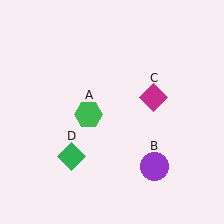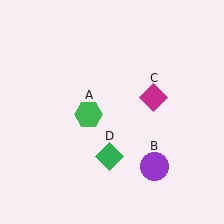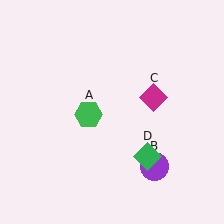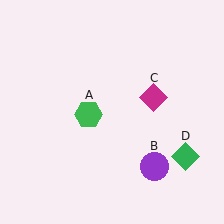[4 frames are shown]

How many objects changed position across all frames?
1 object changed position: green diamond (object D).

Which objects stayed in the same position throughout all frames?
Green hexagon (object A) and purple circle (object B) and magenta diamond (object C) remained stationary.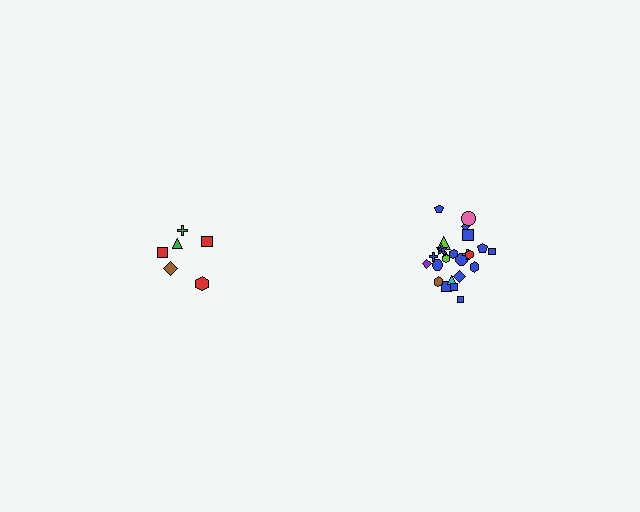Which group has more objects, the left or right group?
The right group.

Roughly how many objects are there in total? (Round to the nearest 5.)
Roughly 30 objects in total.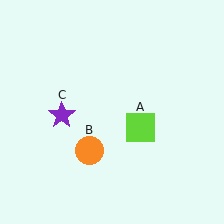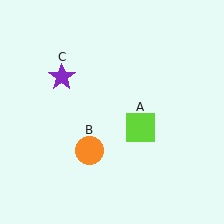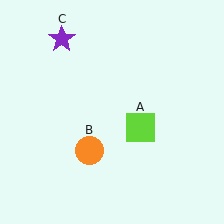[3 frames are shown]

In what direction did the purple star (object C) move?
The purple star (object C) moved up.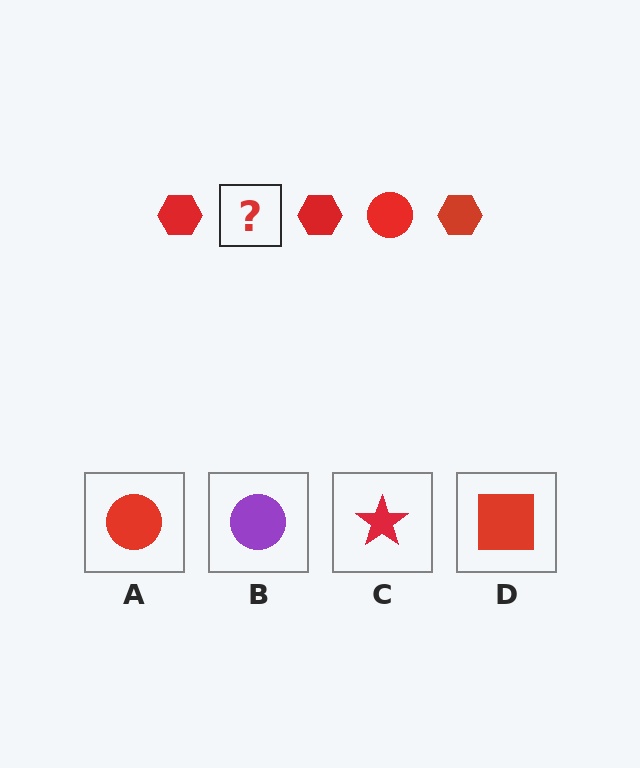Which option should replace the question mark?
Option A.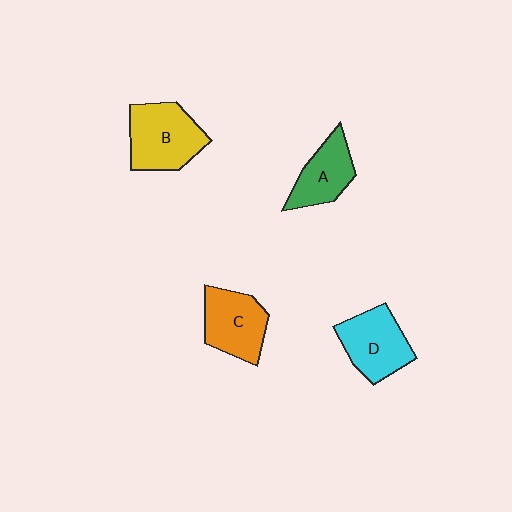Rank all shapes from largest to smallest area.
From largest to smallest: B (yellow), D (cyan), C (orange), A (green).